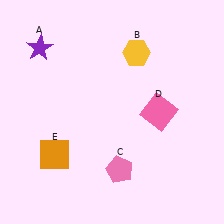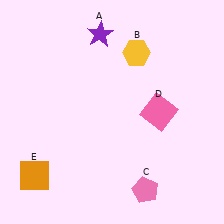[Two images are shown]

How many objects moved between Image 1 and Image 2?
3 objects moved between the two images.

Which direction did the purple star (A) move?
The purple star (A) moved right.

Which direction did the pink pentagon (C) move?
The pink pentagon (C) moved right.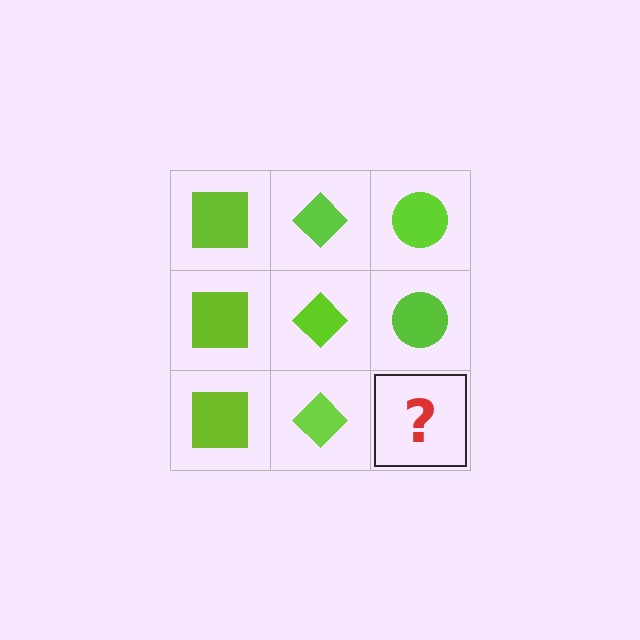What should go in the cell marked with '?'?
The missing cell should contain a lime circle.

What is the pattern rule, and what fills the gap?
The rule is that each column has a consistent shape. The gap should be filled with a lime circle.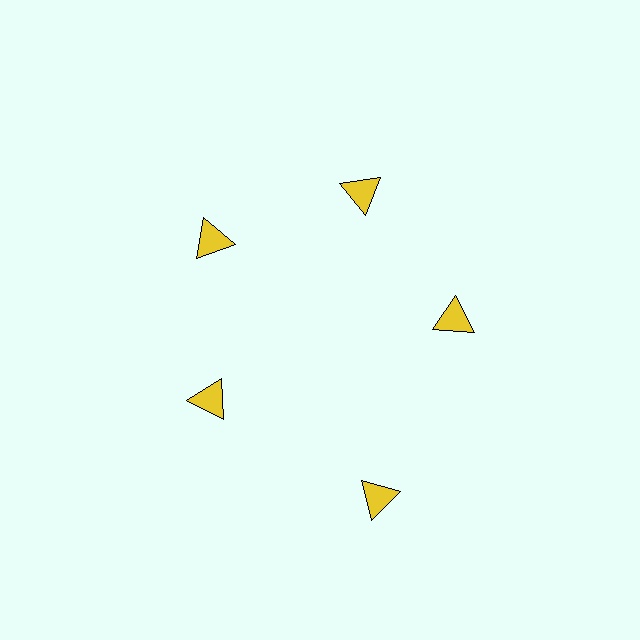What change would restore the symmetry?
The symmetry would be restored by moving it inward, back onto the ring so that all 5 triangles sit at equal angles and equal distance from the center.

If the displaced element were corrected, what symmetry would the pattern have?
It would have 5-fold rotational symmetry — the pattern would map onto itself every 72 degrees.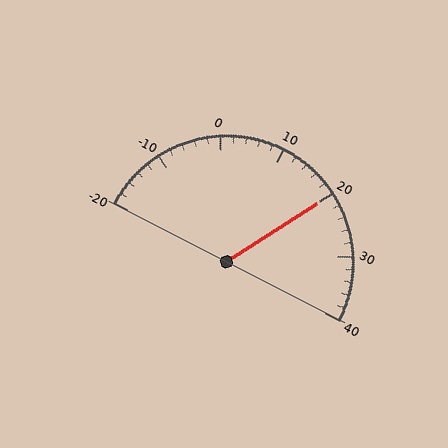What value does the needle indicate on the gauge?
The needle indicates approximately 20.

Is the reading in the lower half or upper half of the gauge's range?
The reading is in the upper half of the range (-20 to 40).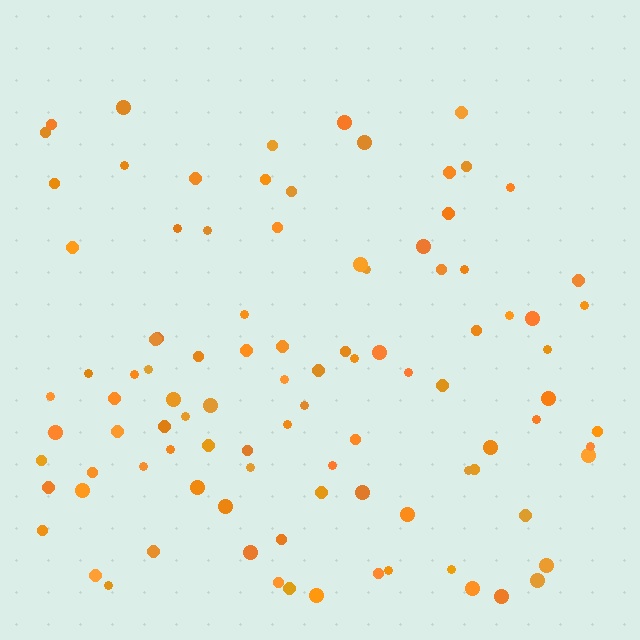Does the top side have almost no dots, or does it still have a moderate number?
Still a moderate number, just noticeably fewer than the bottom.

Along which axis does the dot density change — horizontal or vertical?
Vertical.